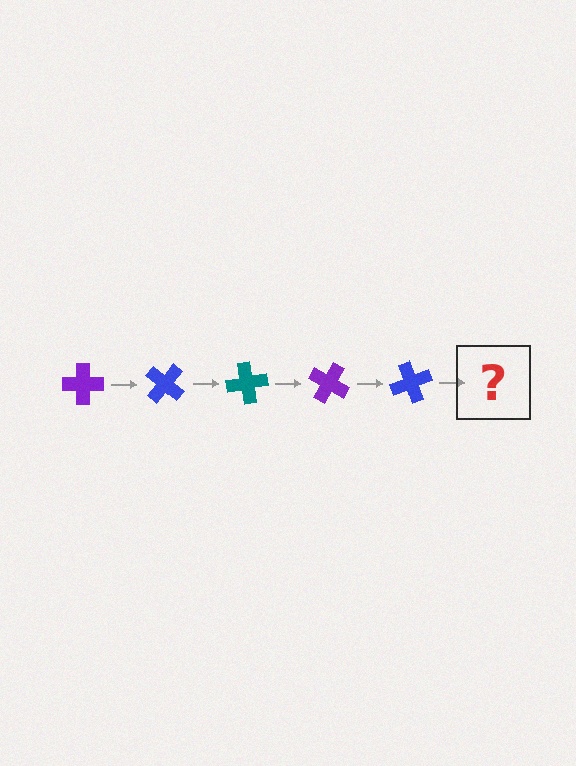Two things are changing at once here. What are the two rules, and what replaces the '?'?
The two rules are that it rotates 40 degrees each step and the color cycles through purple, blue, and teal. The '?' should be a teal cross, rotated 200 degrees from the start.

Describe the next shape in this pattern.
It should be a teal cross, rotated 200 degrees from the start.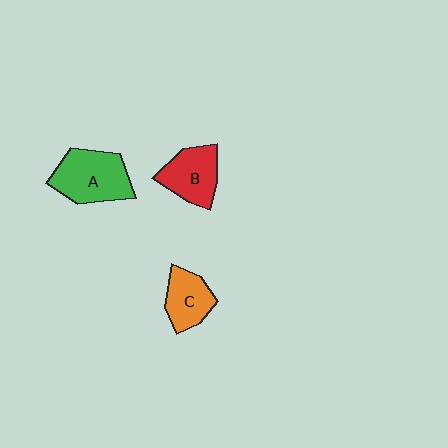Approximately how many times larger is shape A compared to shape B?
Approximately 1.3 times.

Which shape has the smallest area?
Shape C (orange).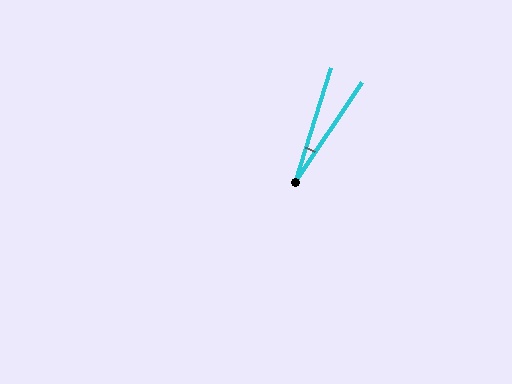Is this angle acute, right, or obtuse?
It is acute.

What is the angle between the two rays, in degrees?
Approximately 16 degrees.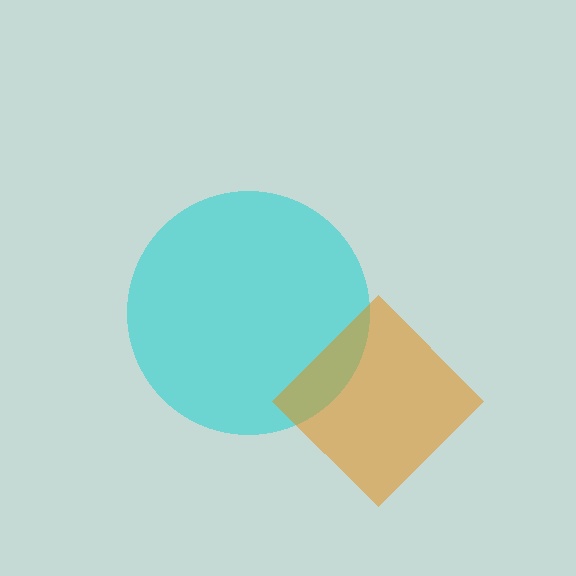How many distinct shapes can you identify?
There are 2 distinct shapes: a cyan circle, an orange diamond.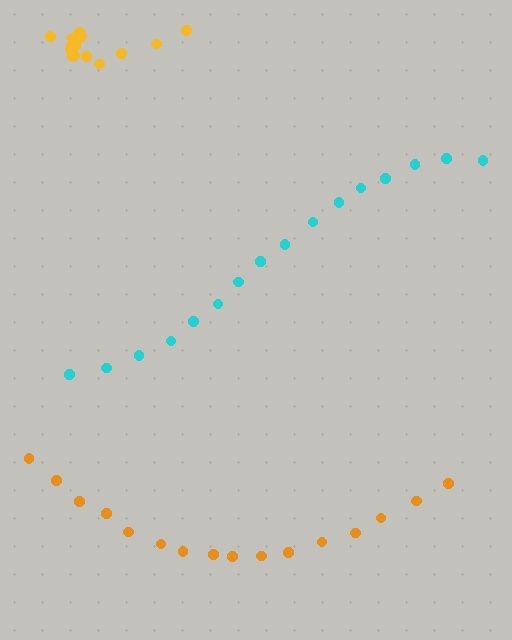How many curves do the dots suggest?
There are 3 distinct paths.